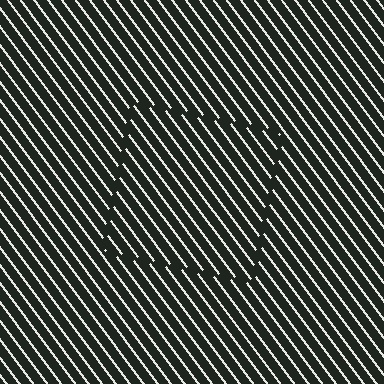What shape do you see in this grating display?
An illusory square. The interior of the shape contains the same grating, shifted by half a period — the contour is defined by the phase discontinuity where line-ends from the inner and outer gratings abut.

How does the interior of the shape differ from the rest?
The interior of the shape contains the same grating, shifted by half a period — the contour is defined by the phase discontinuity where line-ends from the inner and outer gratings abut.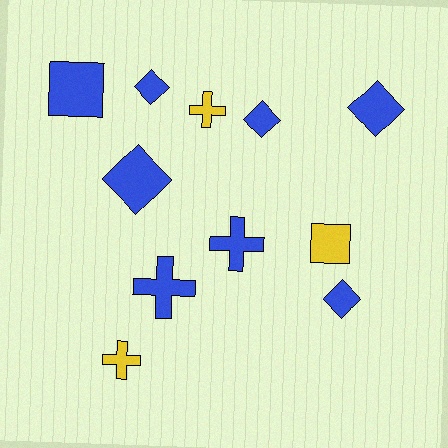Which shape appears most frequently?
Diamond, with 5 objects.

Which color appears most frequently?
Blue, with 8 objects.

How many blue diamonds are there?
There are 5 blue diamonds.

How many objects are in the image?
There are 11 objects.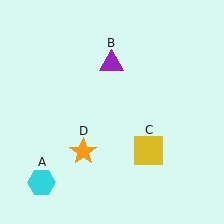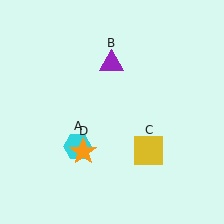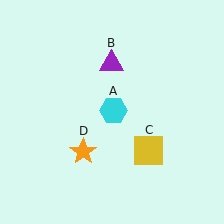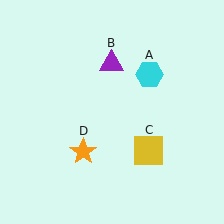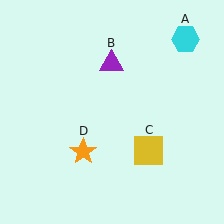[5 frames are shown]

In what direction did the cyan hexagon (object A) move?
The cyan hexagon (object A) moved up and to the right.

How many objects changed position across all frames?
1 object changed position: cyan hexagon (object A).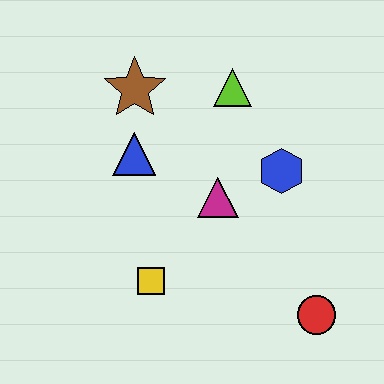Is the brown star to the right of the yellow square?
No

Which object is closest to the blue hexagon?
The magenta triangle is closest to the blue hexagon.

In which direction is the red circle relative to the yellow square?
The red circle is to the right of the yellow square.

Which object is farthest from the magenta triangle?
The red circle is farthest from the magenta triangle.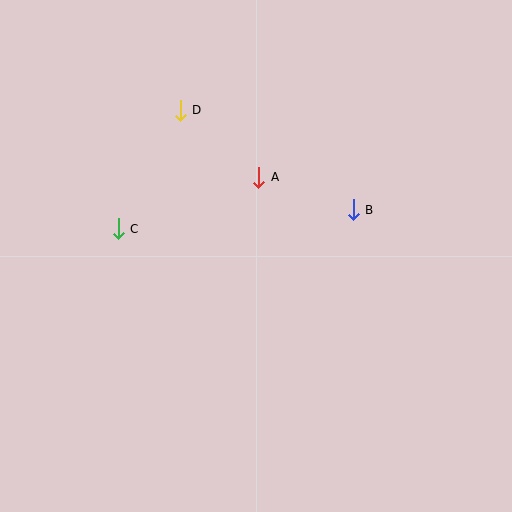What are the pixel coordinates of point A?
Point A is at (259, 177).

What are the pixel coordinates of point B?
Point B is at (353, 210).